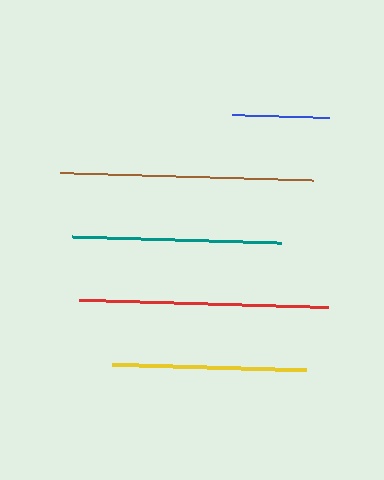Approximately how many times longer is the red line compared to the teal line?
The red line is approximately 1.2 times the length of the teal line.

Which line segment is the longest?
The brown line is the longest at approximately 253 pixels.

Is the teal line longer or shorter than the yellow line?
The teal line is longer than the yellow line.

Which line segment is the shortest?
The blue line is the shortest at approximately 97 pixels.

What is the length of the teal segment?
The teal segment is approximately 209 pixels long.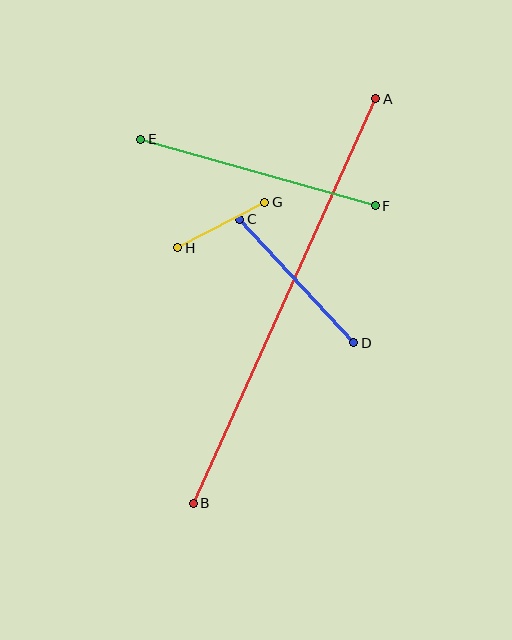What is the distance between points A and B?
The distance is approximately 444 pixels.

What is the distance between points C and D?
The distance is approximately 168 pixels.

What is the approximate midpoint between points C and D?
The midpoint is at approximately (297, 281) pixels.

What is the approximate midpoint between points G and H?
The midpoint is at approximately (221, 225) pixels.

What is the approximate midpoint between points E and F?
The midpoint is at approximately (258, 172) pixels.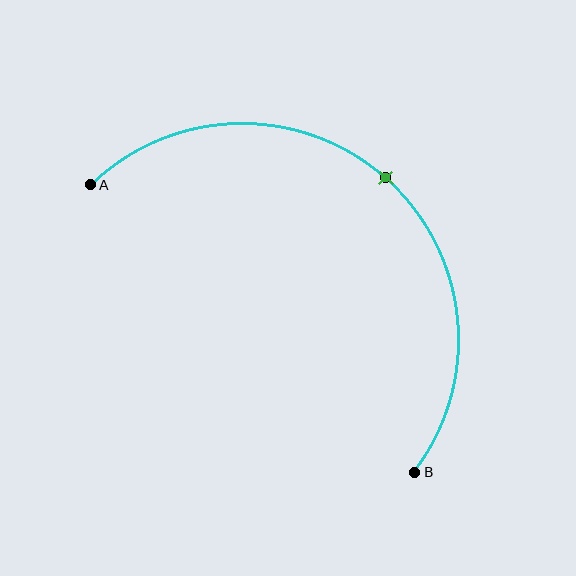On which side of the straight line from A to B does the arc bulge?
The arc bulges above and to the right of the straight line connecting A and B.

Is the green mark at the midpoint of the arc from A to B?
Yes. The green mark lies on the arc at equal arc-length from both A and B — it is the arc midpoint.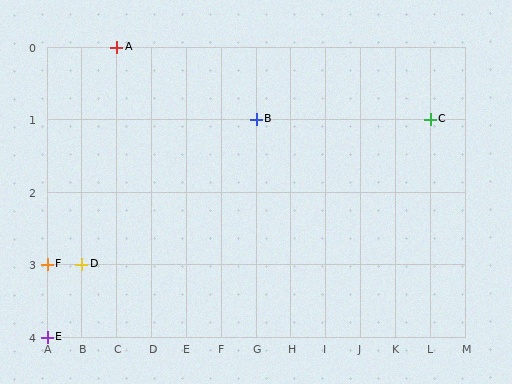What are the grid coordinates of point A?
Point A is at grid coordinates (C, 0).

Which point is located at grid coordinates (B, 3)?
Point D is at (B, 3).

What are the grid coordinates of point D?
Point D is at grid coordinates (B, 3).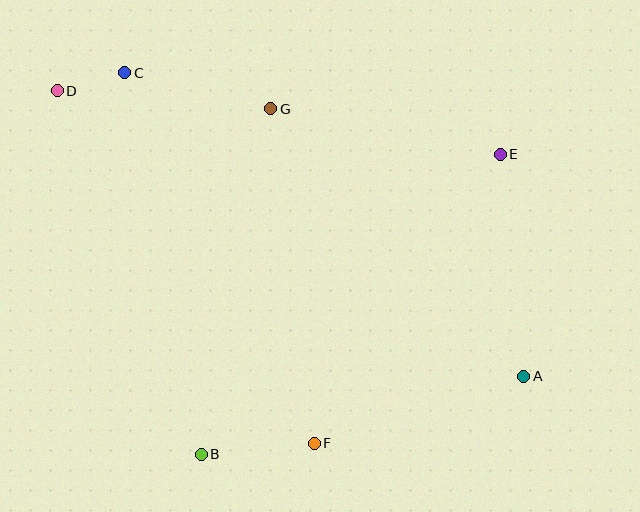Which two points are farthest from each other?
Points A and D are farthest from each other.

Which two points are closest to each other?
Points C and D are closest to each other.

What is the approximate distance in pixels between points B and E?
The distance between B and E is approximately 424 pixels.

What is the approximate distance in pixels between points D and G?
The distance between D and G is approximately 214 pixels.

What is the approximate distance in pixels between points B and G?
The distance between B and G is approximately 352 pixels.